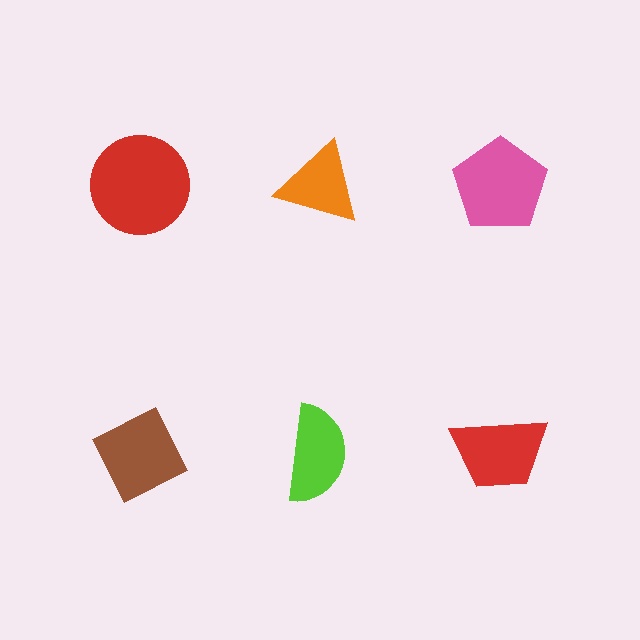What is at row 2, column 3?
A red trapezoid.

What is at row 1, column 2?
An orange triangle.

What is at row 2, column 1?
A brown diamond.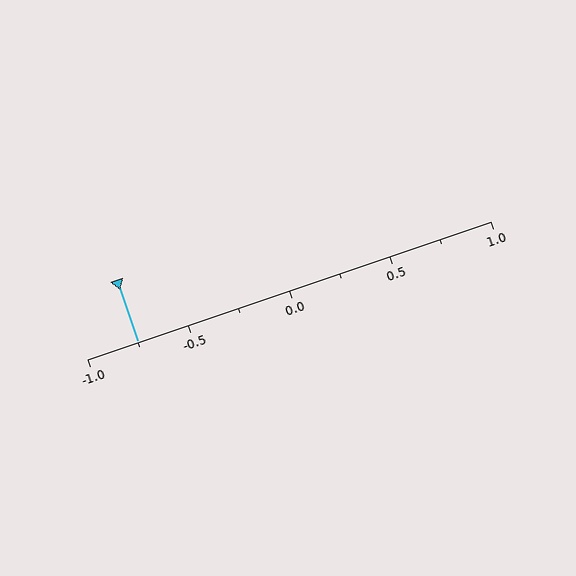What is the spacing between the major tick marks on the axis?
The major ticks are spaced 0.5 apart.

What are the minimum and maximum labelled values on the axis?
The axis runs from -1.0 to 1.0.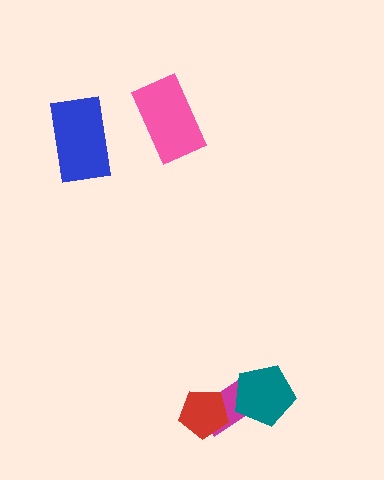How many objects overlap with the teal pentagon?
1 object overlaps with the teal pentagon.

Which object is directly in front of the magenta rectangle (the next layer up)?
The red pentagon is directly in front of the magenta rectangle.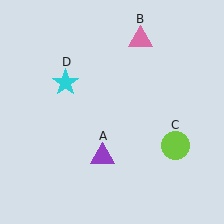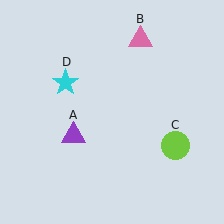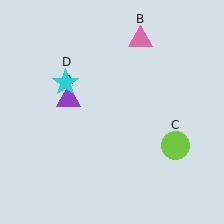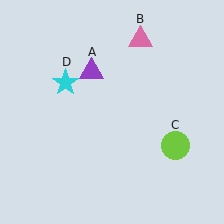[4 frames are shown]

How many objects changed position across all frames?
1 object changed position: purple triangle (object A).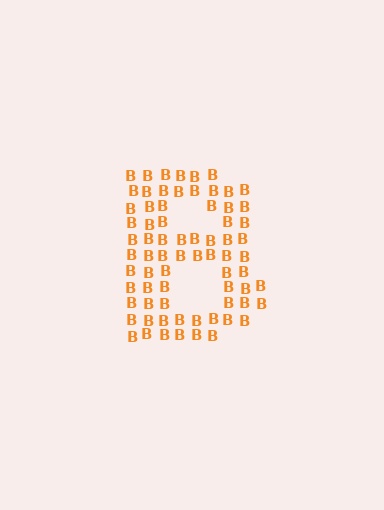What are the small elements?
The small elements are letter B's.